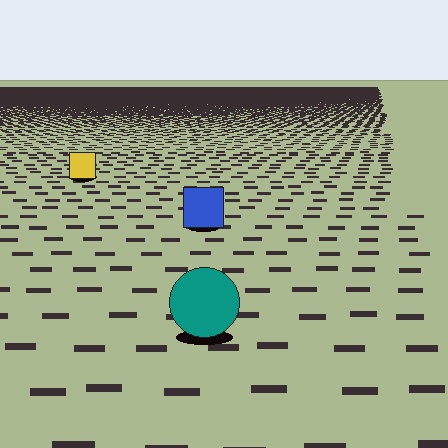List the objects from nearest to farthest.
From nearest to farthest: the teal circle, the blue square, the yellow square.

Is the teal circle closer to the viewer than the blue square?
Yes. The teal circle is closer — you can tell from the texture gradient: the ground texture is coarser near it.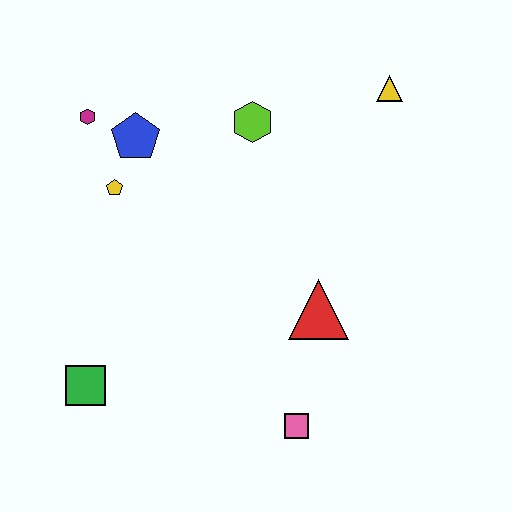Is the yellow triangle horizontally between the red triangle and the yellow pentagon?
No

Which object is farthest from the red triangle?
The magenta hexagon is farthest from the red triangle.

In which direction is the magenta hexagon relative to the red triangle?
The magenta hexagon is to the left of the red triangle.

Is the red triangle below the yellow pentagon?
Yes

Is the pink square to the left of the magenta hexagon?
No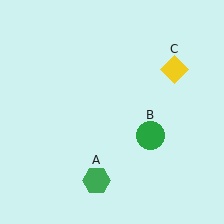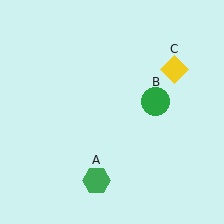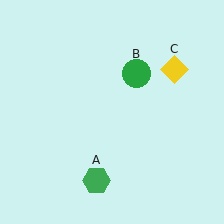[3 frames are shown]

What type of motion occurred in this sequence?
The green circle (object B) rotated counterclockwise around the center of the scene.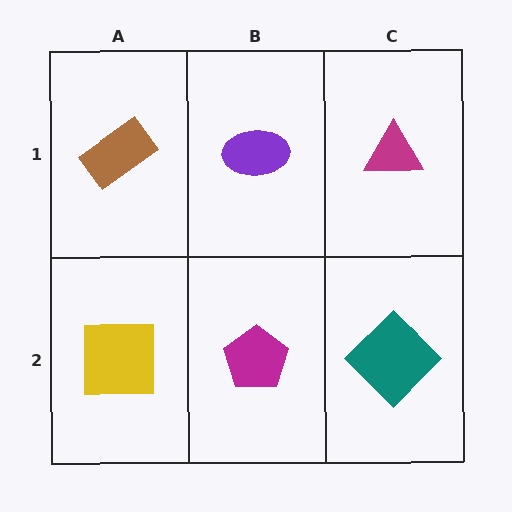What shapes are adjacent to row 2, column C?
A magenta triangle (row 1, column C), a magenta pentagon (row 2, column B).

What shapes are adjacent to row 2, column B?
A purple ellipse (row 1, column B), a yellow square (row 2, column A), a teal diamond (row 2, column C).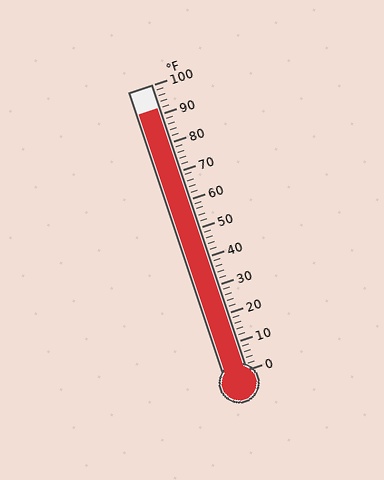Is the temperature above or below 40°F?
The temperature is above 40°F.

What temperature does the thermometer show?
The thermometer shows approximately 92°F.